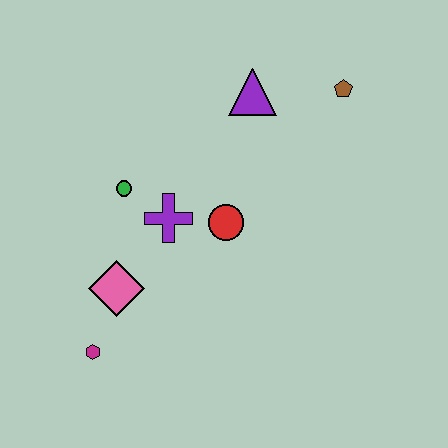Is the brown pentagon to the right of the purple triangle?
Yes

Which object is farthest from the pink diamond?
The brown pentagon is farthest from the pink diamond.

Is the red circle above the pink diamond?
Yes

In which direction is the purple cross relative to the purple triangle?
The purple cross is below the purple triangle.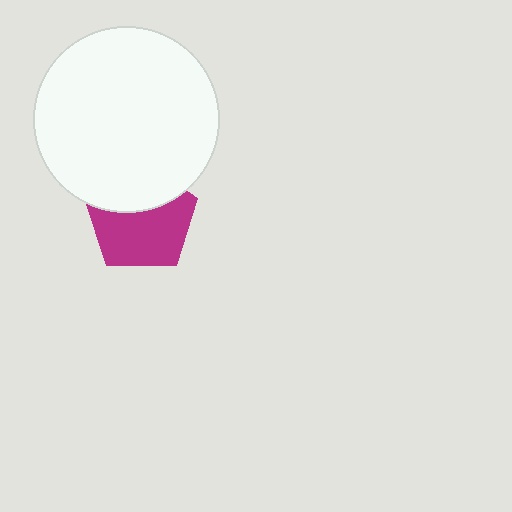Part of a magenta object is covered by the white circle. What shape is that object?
It is a pentagon.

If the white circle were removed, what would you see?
You would see the complete magenta pentagon.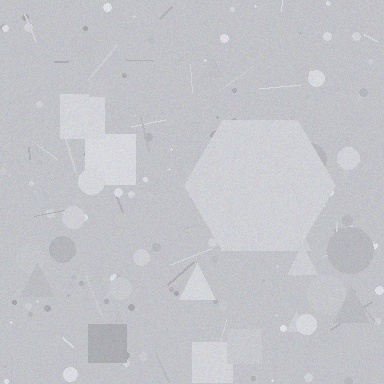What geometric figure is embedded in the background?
A hexagon is embedded in the background.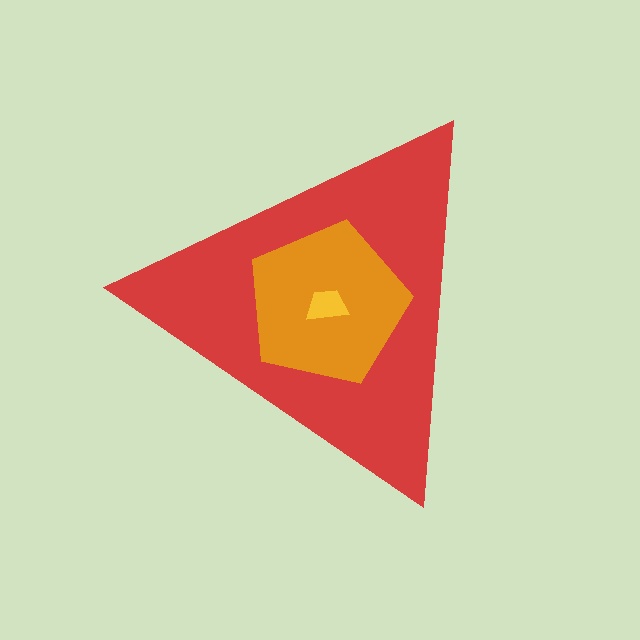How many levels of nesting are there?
3.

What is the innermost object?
The yellow trapezoid.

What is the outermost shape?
The red triangle.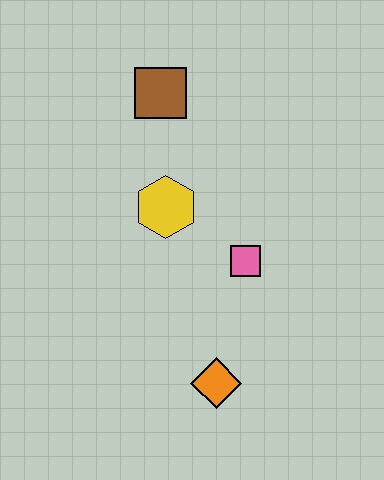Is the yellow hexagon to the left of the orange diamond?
Yes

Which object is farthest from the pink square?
The brown square is farthest from the pink square.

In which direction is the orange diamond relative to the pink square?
The orange diamond is below the pink square.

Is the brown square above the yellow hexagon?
Yes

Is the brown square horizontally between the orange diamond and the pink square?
No